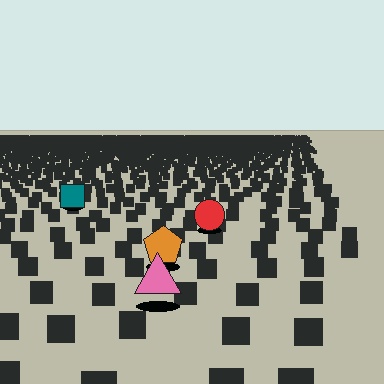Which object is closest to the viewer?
The pink triangle is closest. The texture marks near it are larger and more spread out.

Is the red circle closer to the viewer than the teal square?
Yes. The red circle is closer — you can tell from the texture gradient: the ground texture is coarser near it.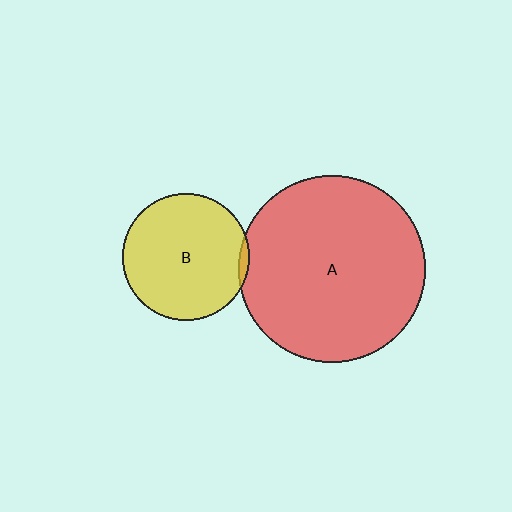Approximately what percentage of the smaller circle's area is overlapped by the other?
Approximately 5%.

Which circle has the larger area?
Circle A (red).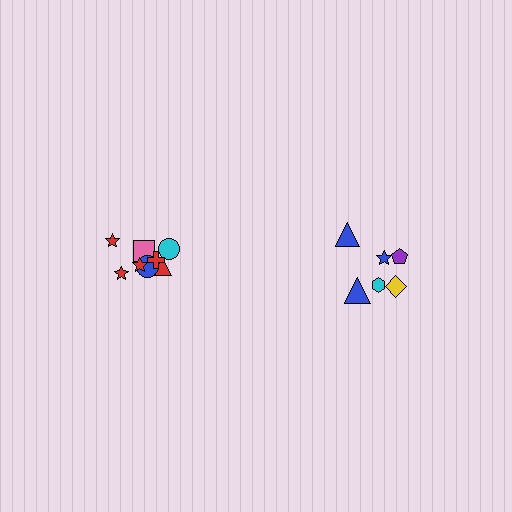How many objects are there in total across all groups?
There are 14 objects.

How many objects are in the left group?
There are 8 objects.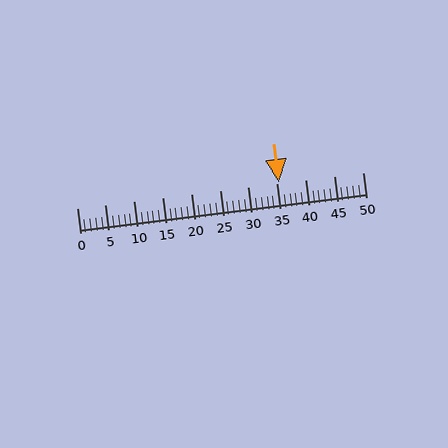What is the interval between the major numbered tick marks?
The major tick marks are spaced 5 units apart.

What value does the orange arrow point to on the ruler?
The orange arrow points to approximately 35.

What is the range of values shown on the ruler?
The ruler shows values from 0 to 50.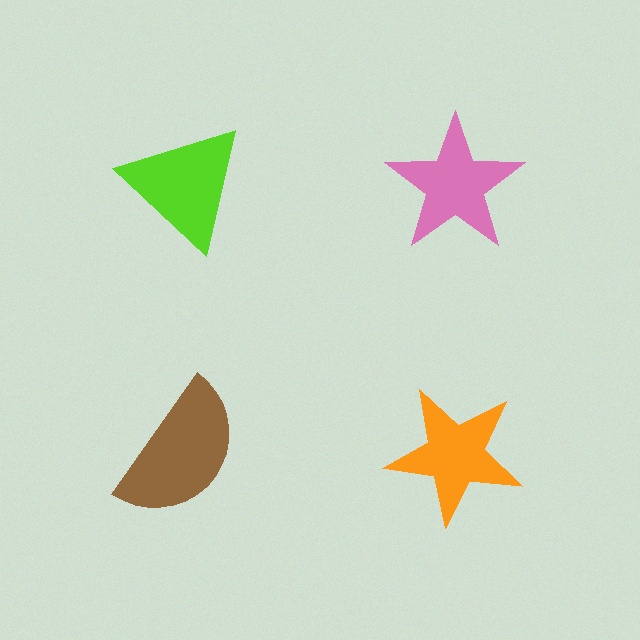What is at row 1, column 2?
A pink star.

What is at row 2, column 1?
A brown semicircle.